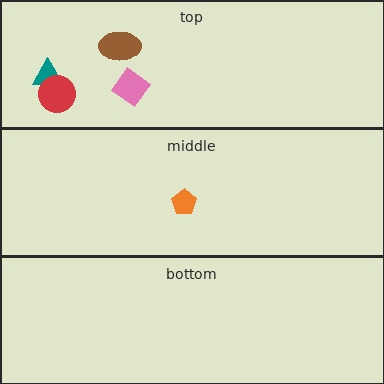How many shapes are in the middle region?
1.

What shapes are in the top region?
The teal triangle, the brown ellipse, the pink diamond, the red circle.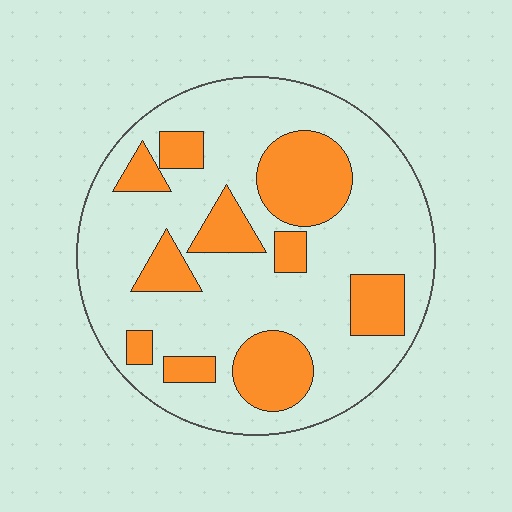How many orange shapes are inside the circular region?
10.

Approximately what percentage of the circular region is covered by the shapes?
Approximately 30%.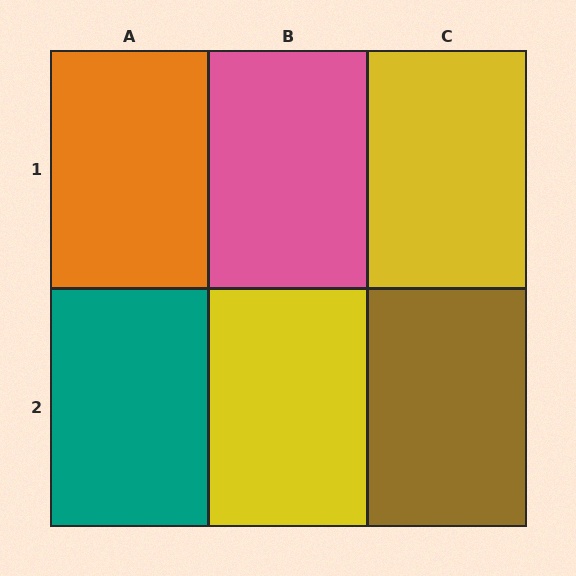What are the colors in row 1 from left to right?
Orange, pink, yellow.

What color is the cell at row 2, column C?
Brown.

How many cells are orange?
1 cell is orange.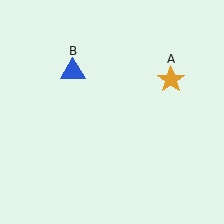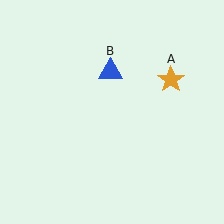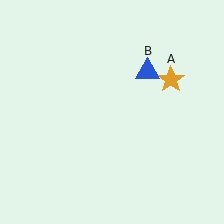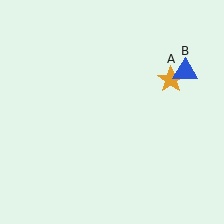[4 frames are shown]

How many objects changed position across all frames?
1 object changed position: blue triangle (object B).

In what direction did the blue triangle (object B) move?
The blue triangle (object B) moved right.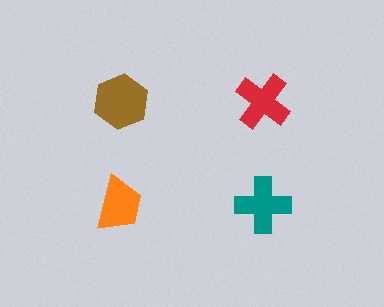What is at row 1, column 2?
A red cross.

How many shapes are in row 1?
2 shapes.